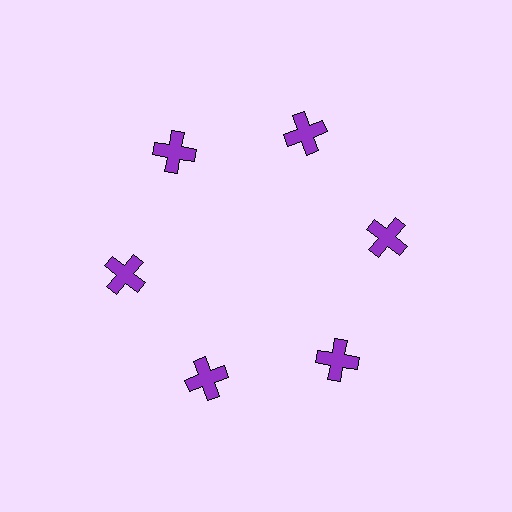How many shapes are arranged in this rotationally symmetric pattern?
There are 6 shapes, arranged in 6 groups of 1.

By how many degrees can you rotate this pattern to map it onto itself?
The pattern maps onto itself every 60 degrees of rotation.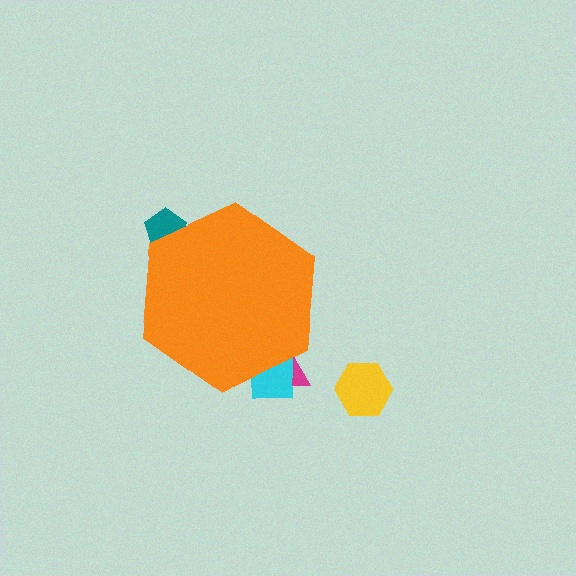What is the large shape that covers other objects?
An orange hexagon.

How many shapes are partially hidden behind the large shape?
3 shapes are partially hidden.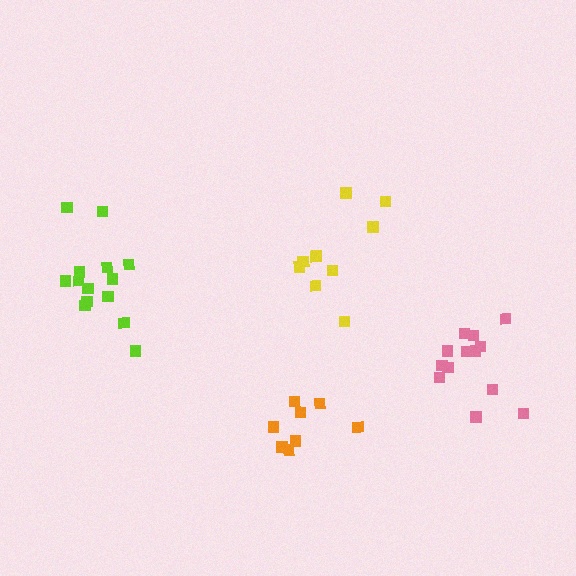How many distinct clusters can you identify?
There are 4 distinct clusters.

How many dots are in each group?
Group 1: 9 dots, Group 2: 8 dots, Group 3: 14 dots, Group 4: 13 dots (44 total).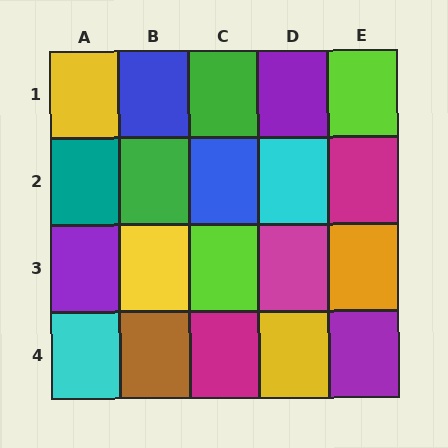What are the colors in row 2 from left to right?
Teal, green, blue, cyan, magenta.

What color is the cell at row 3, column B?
Yellow.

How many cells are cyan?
2 cells are cyan.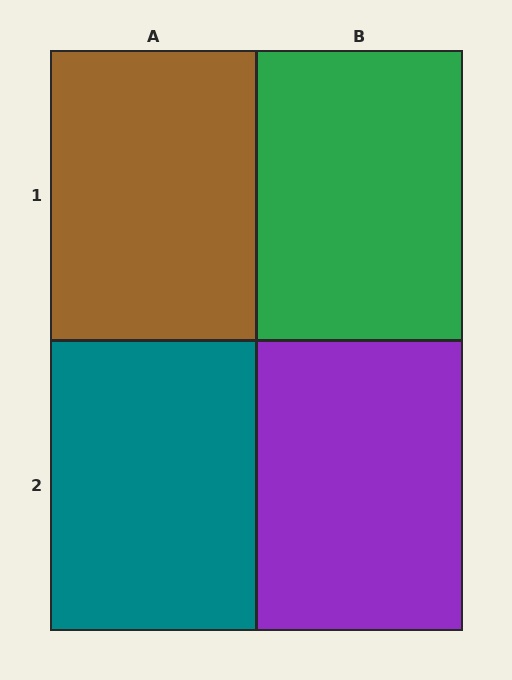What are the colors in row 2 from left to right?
Teal, purple.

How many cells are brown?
1 cell is brown.